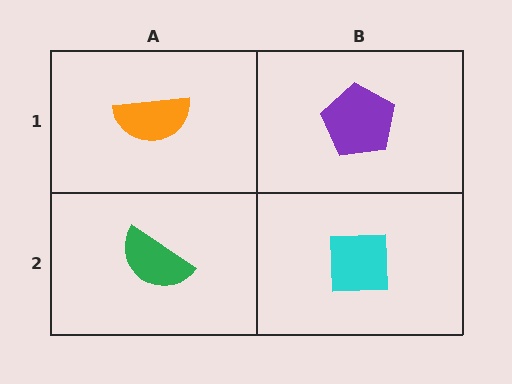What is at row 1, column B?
A purple pentagon.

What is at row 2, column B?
A cyan square.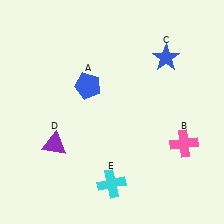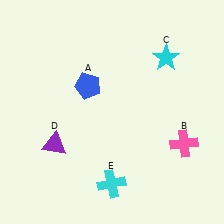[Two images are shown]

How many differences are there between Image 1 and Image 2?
There is 1 difference between the two images.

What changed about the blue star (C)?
In Image 1, C is blue. In Image 2, it changed to cyan.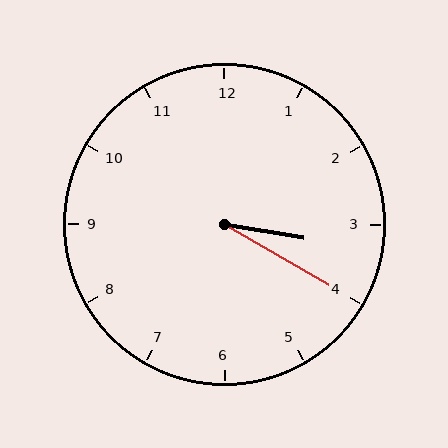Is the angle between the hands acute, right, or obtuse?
It is acute.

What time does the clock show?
3:20.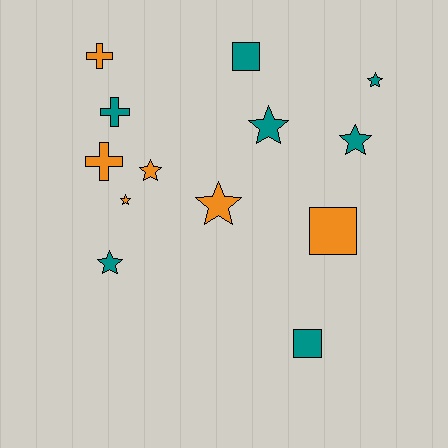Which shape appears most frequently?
Star, with 7 objects.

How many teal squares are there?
There are 2 teal squares.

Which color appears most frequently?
Teal, with 7 objects.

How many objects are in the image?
There are 13 objects.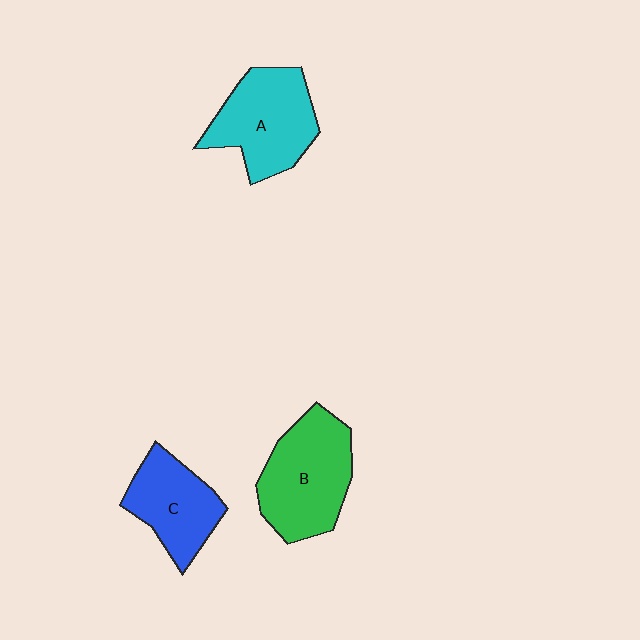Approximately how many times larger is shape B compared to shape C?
Approximately 1.3 times.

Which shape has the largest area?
Shape B (green).